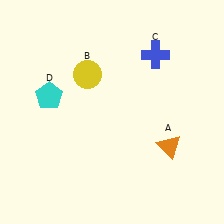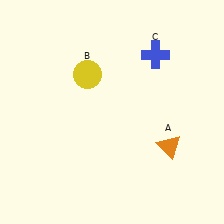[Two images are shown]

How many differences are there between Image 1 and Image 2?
There is 1 difference between the two images.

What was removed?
The cyan pentagon (D) was removed in Image 2.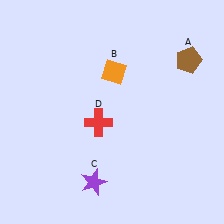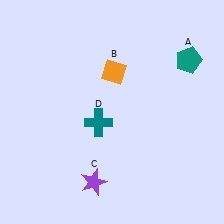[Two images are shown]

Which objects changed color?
A changed from brown to teal. D changed from red to teal.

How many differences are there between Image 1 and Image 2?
There are 2 differences between the two images.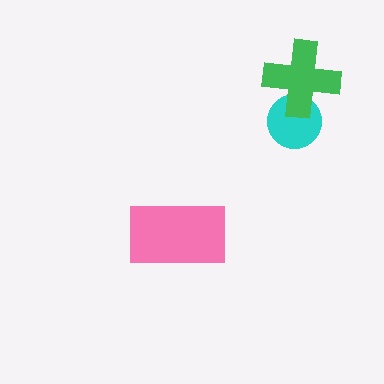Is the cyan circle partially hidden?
Yes, it is partially covered by another shape.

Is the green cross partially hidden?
No, no other shape covers it.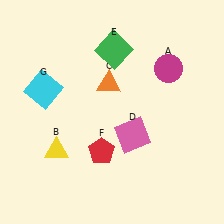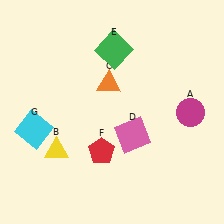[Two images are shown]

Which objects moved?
The objects that moved are: the magenta circle (A), the cyan square (G).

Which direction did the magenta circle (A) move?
The magenta circle (A) moved down.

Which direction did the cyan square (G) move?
The cyan square (G) moved down.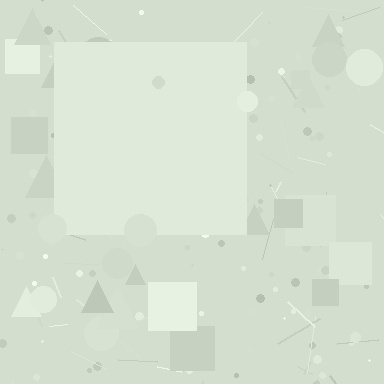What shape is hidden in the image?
A square is hidden in the image.